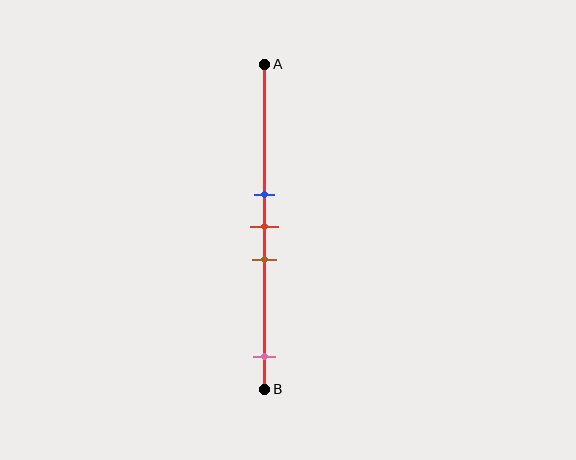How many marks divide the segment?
There are 4 marks dividing the segment.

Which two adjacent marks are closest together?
The blue and red marks are the closest adjacent pair.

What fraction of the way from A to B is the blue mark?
The blue mark is approximately 40% (0.4) of the way from A to B.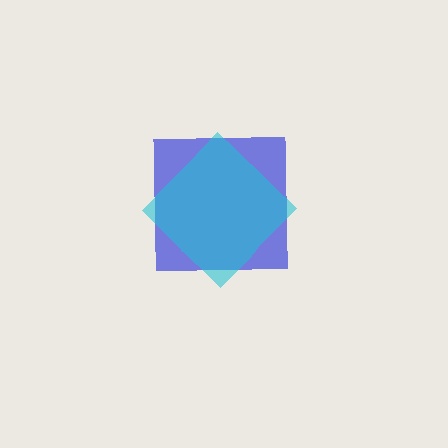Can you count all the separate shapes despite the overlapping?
Yes, there are 2 separate shapes.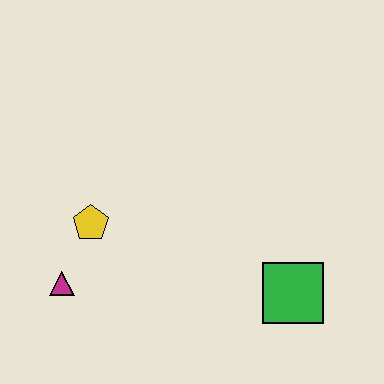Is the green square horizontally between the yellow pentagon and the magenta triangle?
No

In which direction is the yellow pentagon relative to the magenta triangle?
The yellow pentagon is above the magenta triangle.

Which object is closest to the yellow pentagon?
The magenta triangle is closest to the yellow pentagon.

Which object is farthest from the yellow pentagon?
The green square is farthest from the yellow pentagon.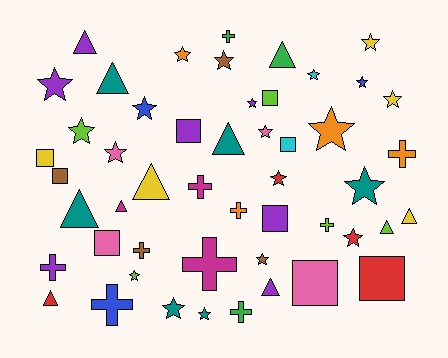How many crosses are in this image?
There are 10 crosses.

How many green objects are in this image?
There are 3 green objects.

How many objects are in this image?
There are 50 objects.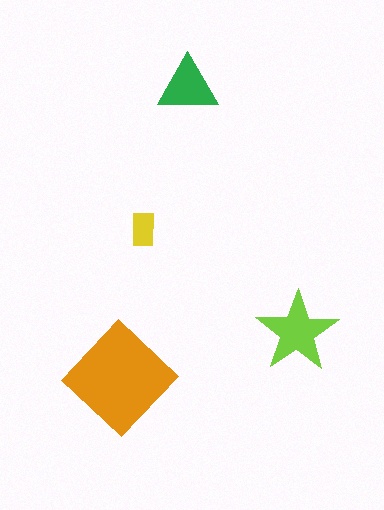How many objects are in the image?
There are 4 objects in the image.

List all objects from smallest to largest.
The yellow rectangle, the green triangle, the lime star, the orange diamond.